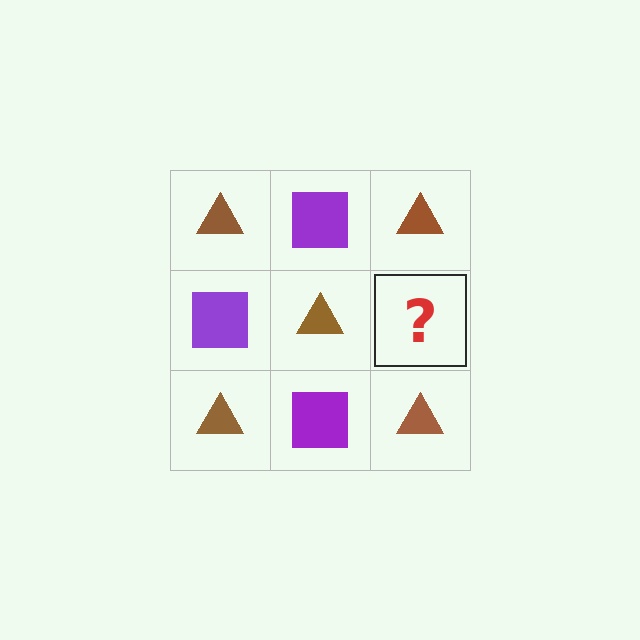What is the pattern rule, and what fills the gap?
The rule is that it alternates brown triangle and purple square in a checkerboard pattern. The gap should be filled with a purple square.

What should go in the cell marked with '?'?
The missing cell should contain a purple square.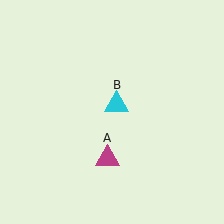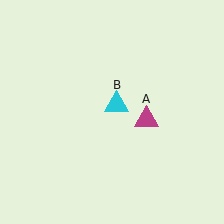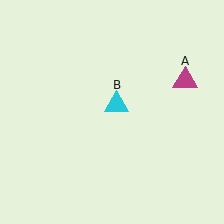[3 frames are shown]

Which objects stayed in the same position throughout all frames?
Cyan triangle (object B) remained stationary.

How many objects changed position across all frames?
1 object changed position: magenta triangle (object A).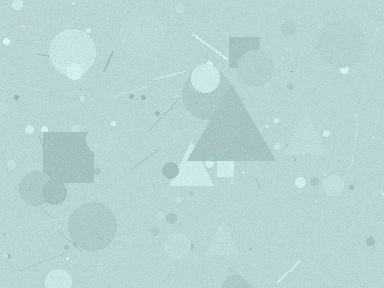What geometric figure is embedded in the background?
A triangle is embedded in the background.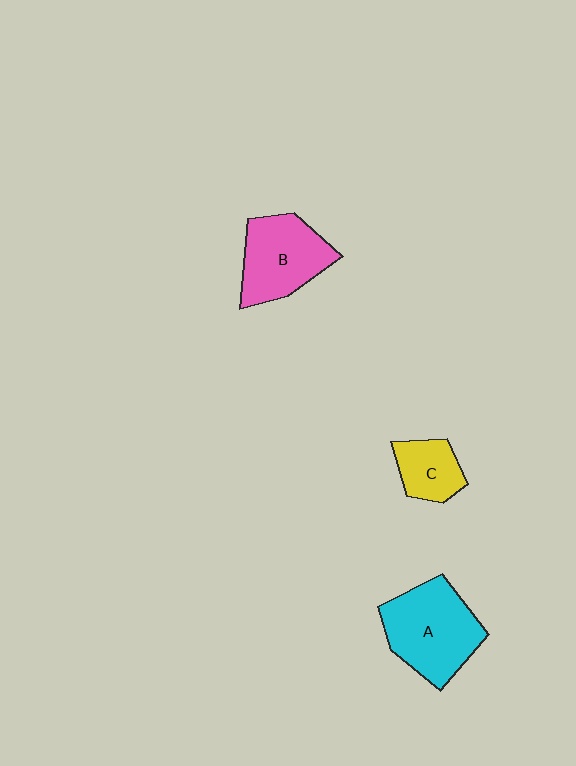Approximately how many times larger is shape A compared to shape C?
Approximately 2.1 times.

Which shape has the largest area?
Shape A (cyan).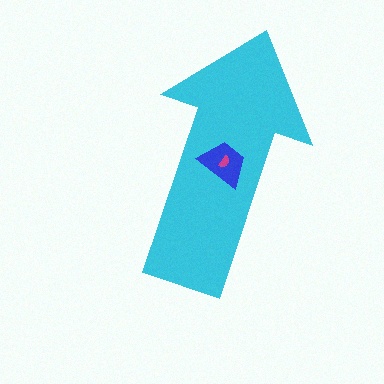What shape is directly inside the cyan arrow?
The blue trapezoid.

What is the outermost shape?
The cyan arrow.